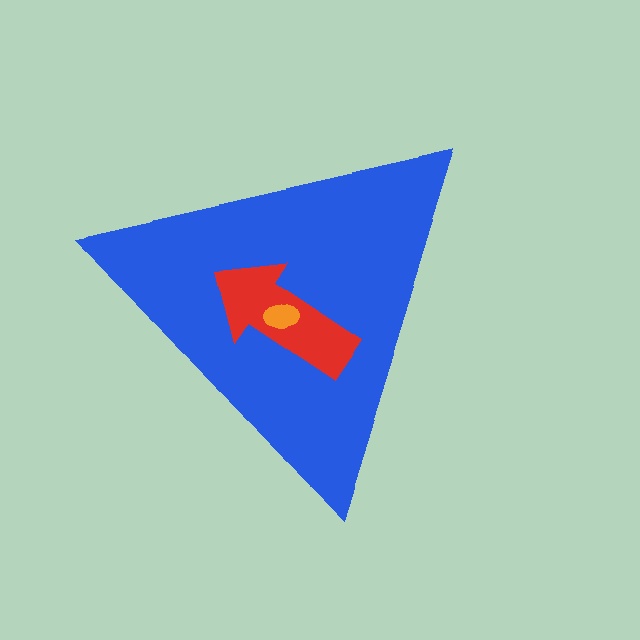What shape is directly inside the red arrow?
The orange ellipse.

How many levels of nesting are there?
3.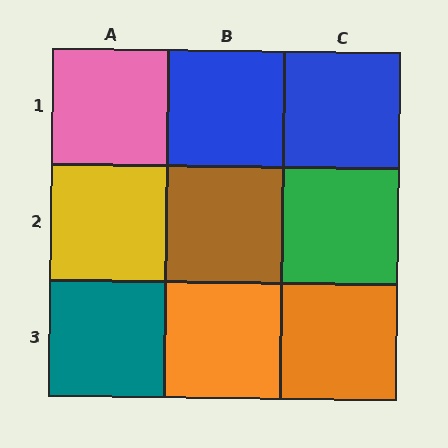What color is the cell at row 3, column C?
Orange.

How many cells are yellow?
1 cell is yellow.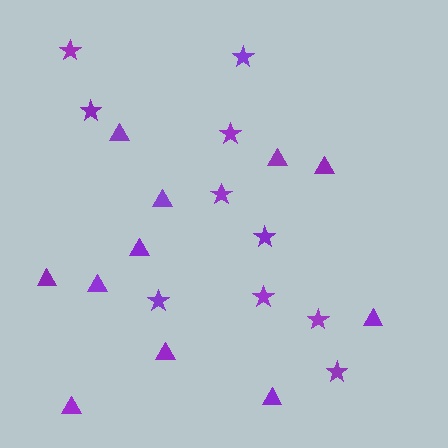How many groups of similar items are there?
There are 2 groups: one group of stars (10) and one group of triangles (11).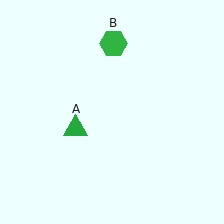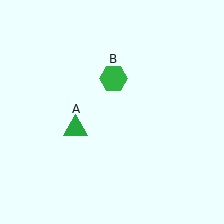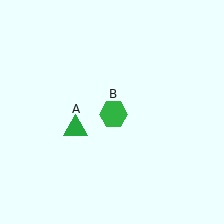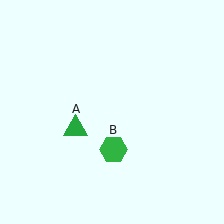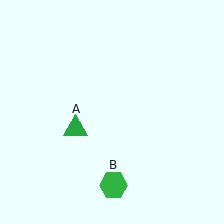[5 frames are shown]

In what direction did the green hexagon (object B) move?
The green hexagon (object B) moved down.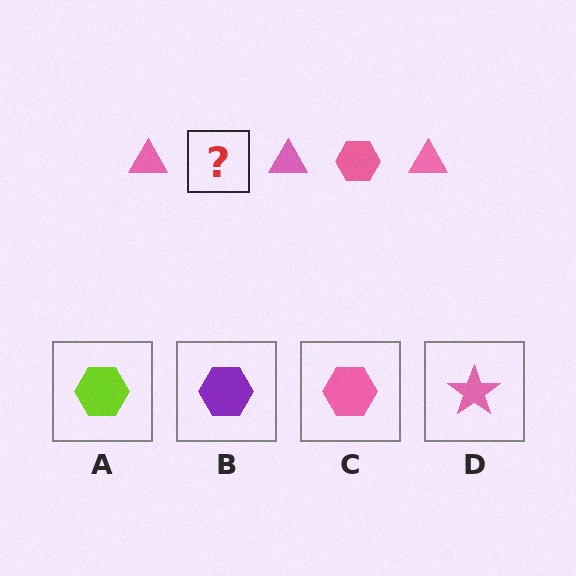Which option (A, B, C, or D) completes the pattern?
C.